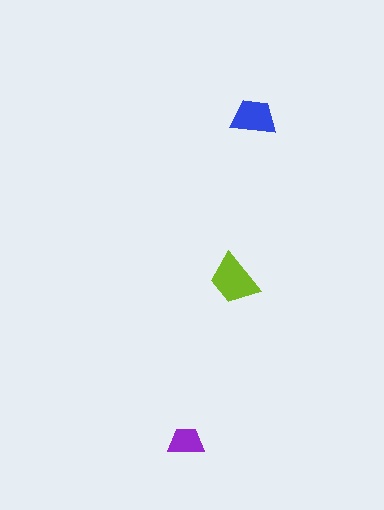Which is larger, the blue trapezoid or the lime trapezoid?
The lime one.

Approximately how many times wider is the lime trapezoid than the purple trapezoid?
About 1.5 times wider.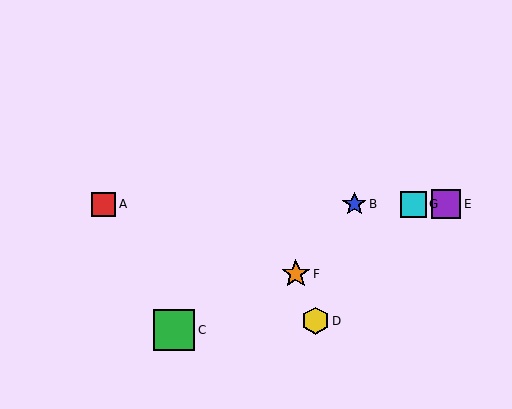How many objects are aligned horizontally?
4 objects (A, B, E, G) are aligned horizontally.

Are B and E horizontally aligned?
Yes, both are at y≈204.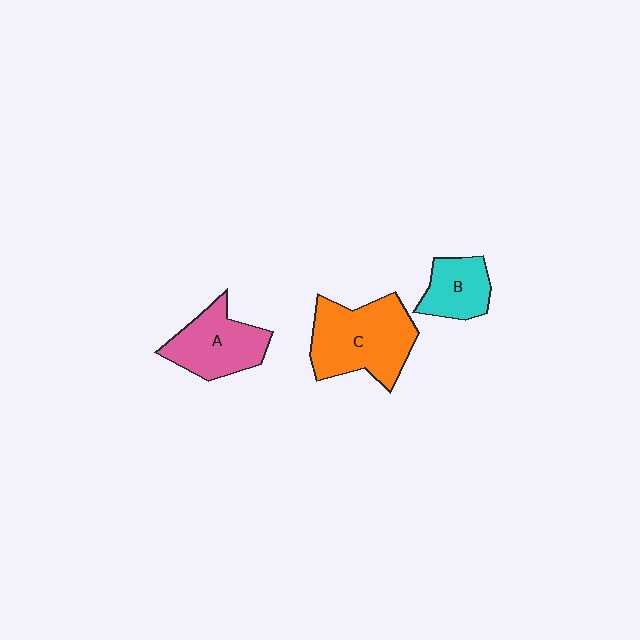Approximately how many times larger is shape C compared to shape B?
Approximately 2.0 times.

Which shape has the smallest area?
Shape B (cyan).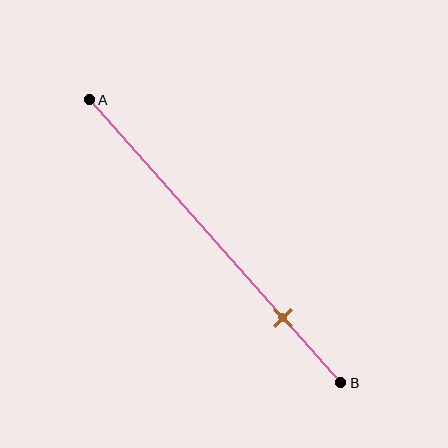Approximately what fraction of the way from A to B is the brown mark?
The brown mark is approximately 75% of the way from A to B.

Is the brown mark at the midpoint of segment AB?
No, the mark is at about 75% from A, not at the 50% midpoint.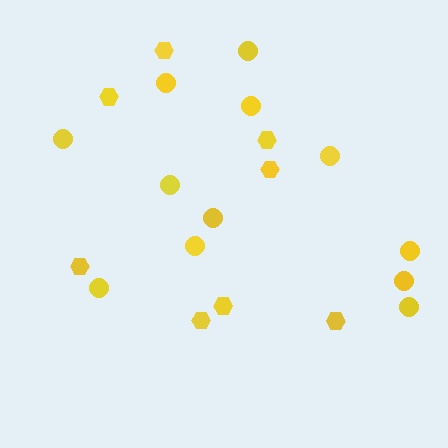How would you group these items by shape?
There are 2 groups: one group of circles (12) and one group of hexagons (8).